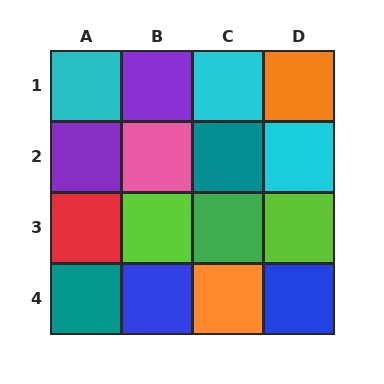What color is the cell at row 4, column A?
Teal.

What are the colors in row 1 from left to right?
Cyan, purple, cyan, orange.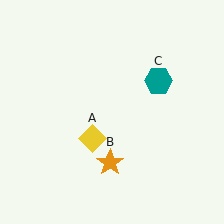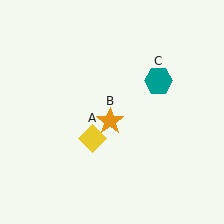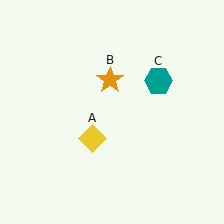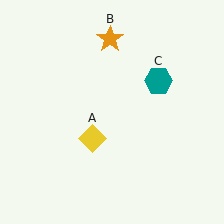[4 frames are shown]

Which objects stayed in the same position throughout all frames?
Yellow diamond (object A) and teal hexagon (object C) remained stationary.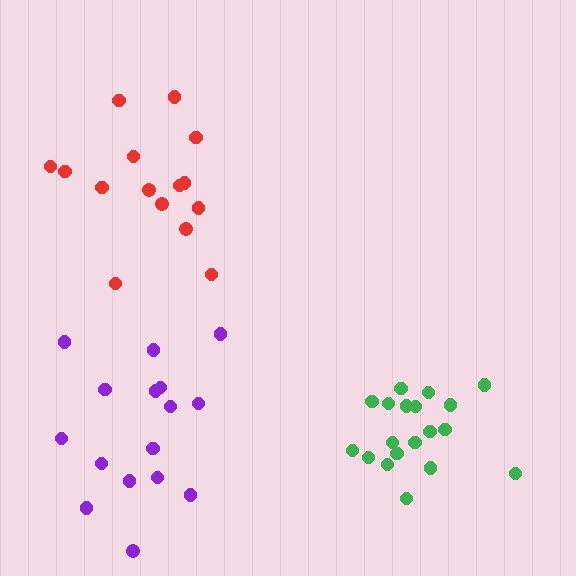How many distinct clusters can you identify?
There are 3 distinct clusters.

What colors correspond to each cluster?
The clusters are colored: red, green, purple.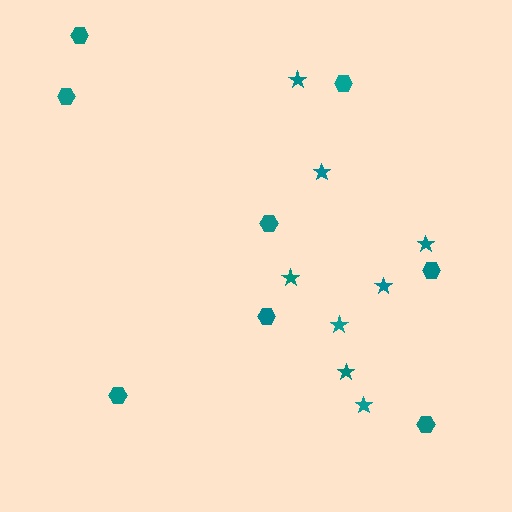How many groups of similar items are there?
There are 2 groups: one group of hexagons (8) and one group of stars (8).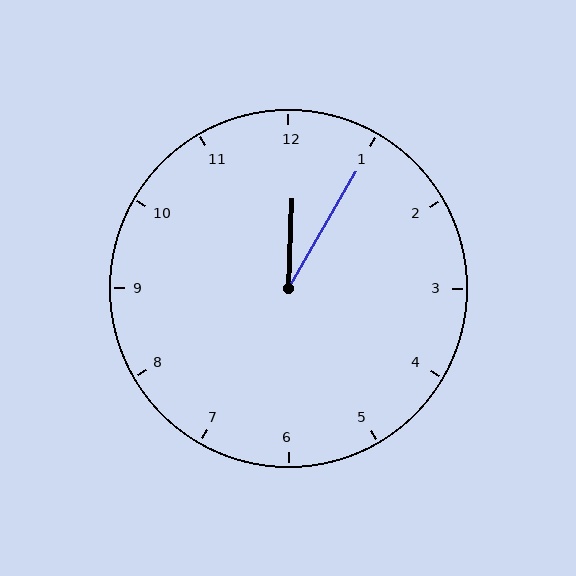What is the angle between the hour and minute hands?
Approximately 28 degrees.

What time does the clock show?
12:05.